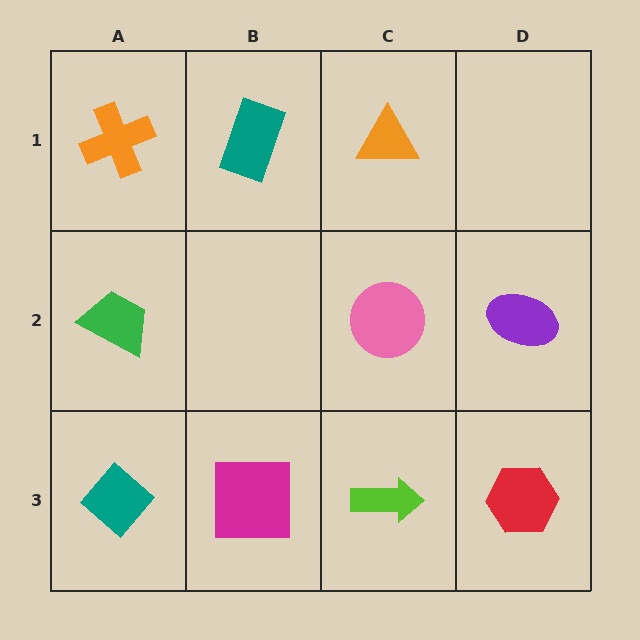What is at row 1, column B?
A teal rectangle.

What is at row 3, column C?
A lime arrow.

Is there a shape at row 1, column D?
No, that cell is empty.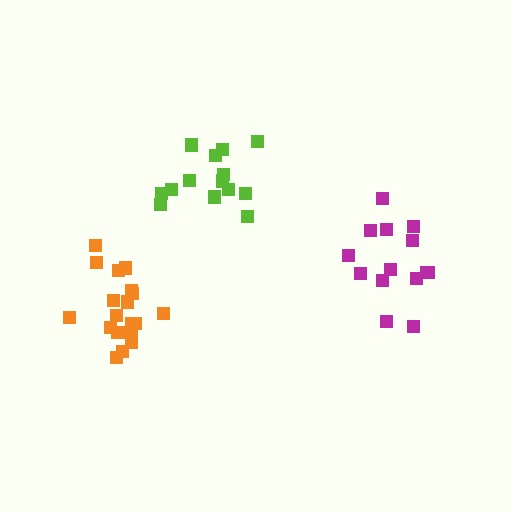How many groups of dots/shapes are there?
There are 3 groups.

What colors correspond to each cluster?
The clusters are colored: magenta, lime, orange.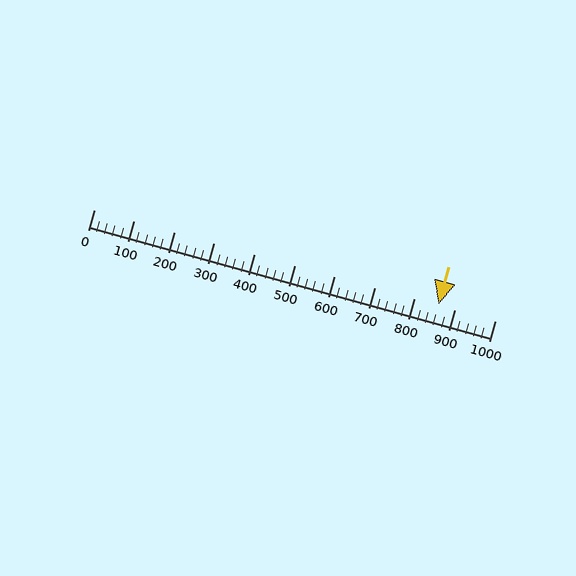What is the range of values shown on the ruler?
The ruler shows values from 0 to 1000.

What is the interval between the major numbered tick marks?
The major tick marks are spaced 100 units apart.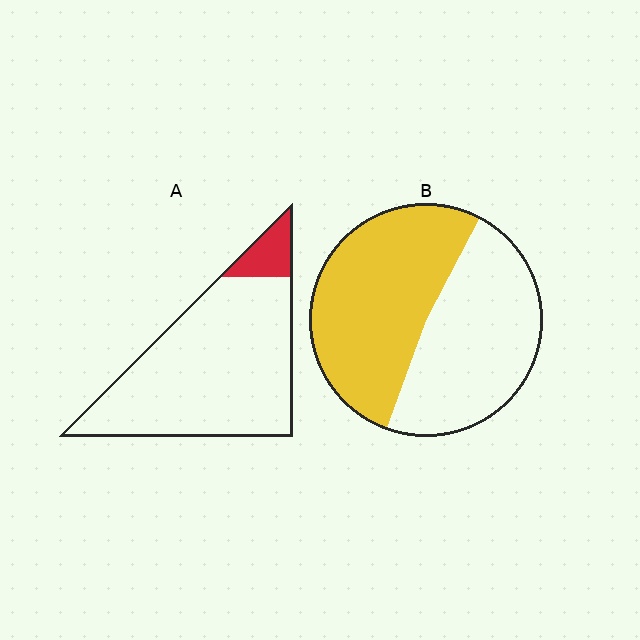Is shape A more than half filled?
No.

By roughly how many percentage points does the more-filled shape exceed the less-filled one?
By roughly 40 percentage points (B over A).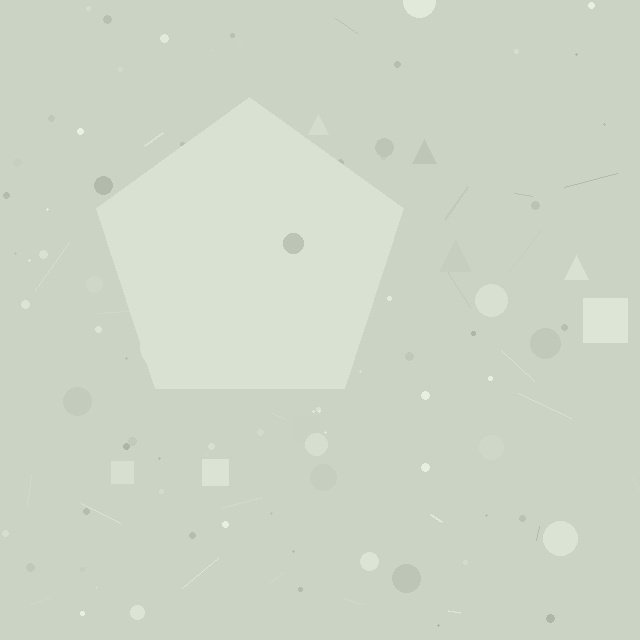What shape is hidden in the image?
A pentagon is hidden in the image.